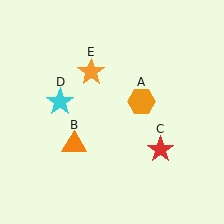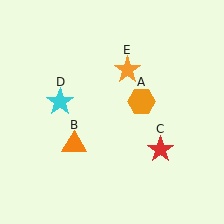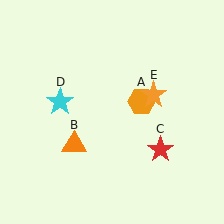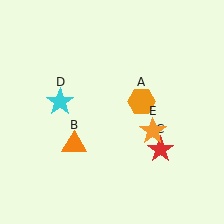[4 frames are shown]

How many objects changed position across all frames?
1 object changed position: orange star (object E).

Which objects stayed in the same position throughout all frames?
Orange hexagon (object A) and orange triangle (object B) and red star (object C) and cyan star (object D) remained stationary.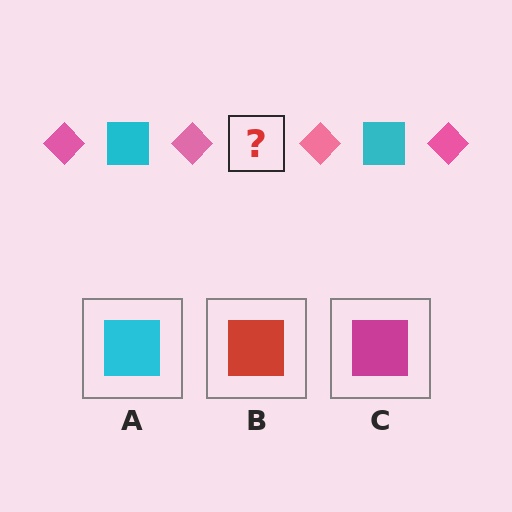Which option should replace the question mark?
Option A.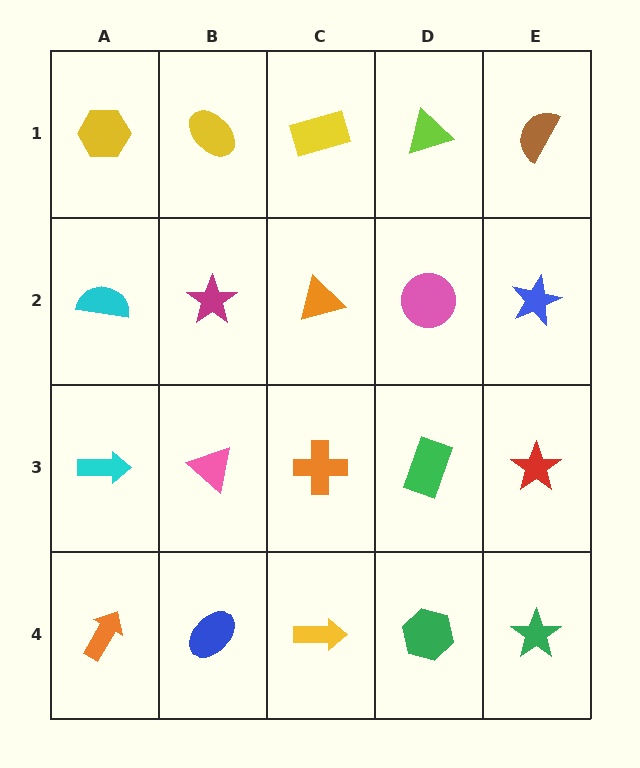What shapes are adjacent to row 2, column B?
A yellow ellipse (row 1, column B), a pink triangle (row 3, column B), a cyan semicircle (row 2, column A), an orange triangle (row 2, column C).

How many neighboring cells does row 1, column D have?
3.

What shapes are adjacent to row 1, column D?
A pink circle (row 2, column D), a yellow rectangle (row 1, column C), a brown semicircle (row 1, column E).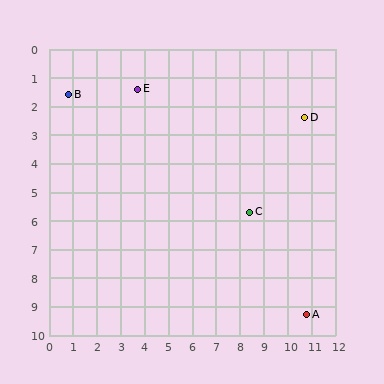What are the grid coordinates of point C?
Point C is at approximately (8.4, 5.7).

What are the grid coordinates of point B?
Point B is at approximately (0.8, 1.6).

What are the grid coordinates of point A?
Point A is at approximately (10.8, 9.3).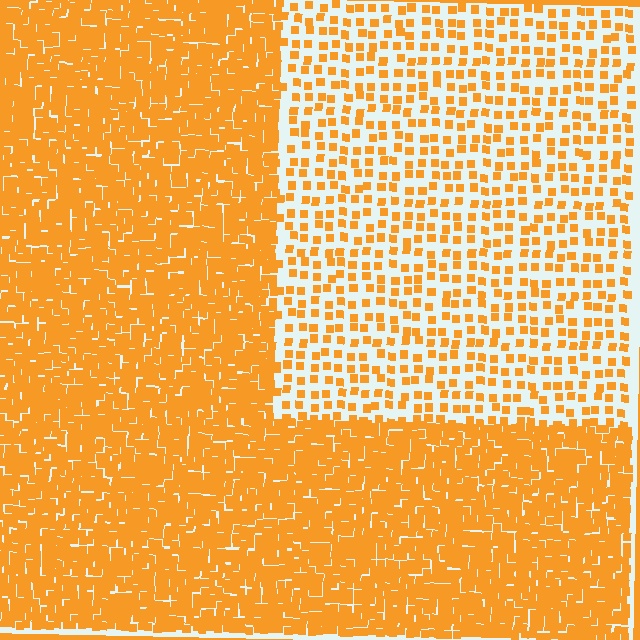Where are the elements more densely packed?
The elements are more densely packed outside the rectangle boundary.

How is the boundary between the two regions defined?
The boundary is defined by a change in element density (approximately 2.8x ratio). All elements are the same color, size, and shape.